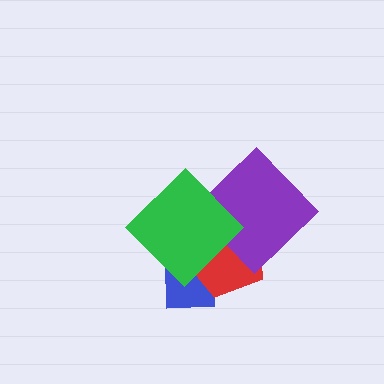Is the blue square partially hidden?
Yes, it is partially covered by another shape.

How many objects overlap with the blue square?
2 objects overlap with the blue square.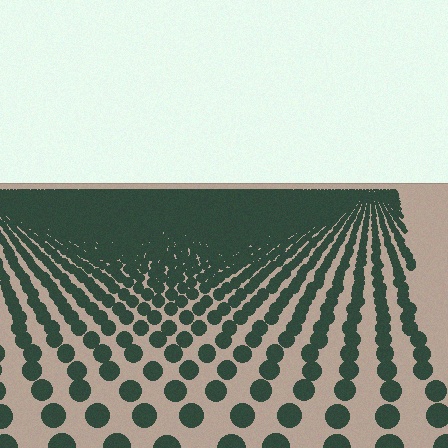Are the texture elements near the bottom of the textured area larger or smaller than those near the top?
Larger. Near the bottom, elements are closer to the viewer and appear at a bigger on-screen size.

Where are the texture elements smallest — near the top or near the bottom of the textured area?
Near the top.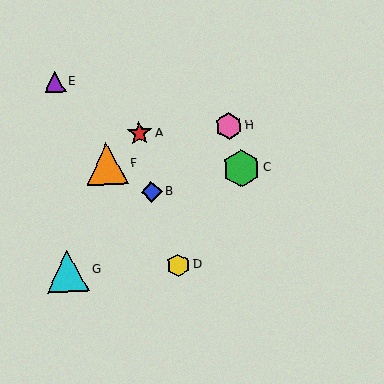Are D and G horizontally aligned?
Yes, both are at y≈265.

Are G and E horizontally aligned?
No, G is at y≈271 and E is at y≈82.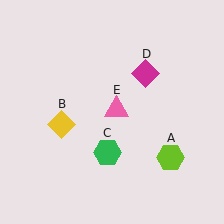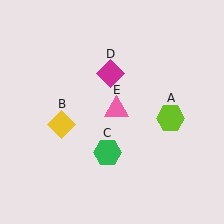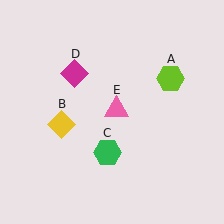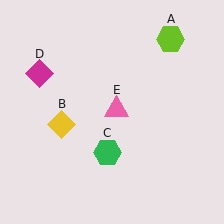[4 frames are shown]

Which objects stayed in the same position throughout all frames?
Yellow diamond (object B) and green hexagon (object C) and pink triangle (object E) remained stationary.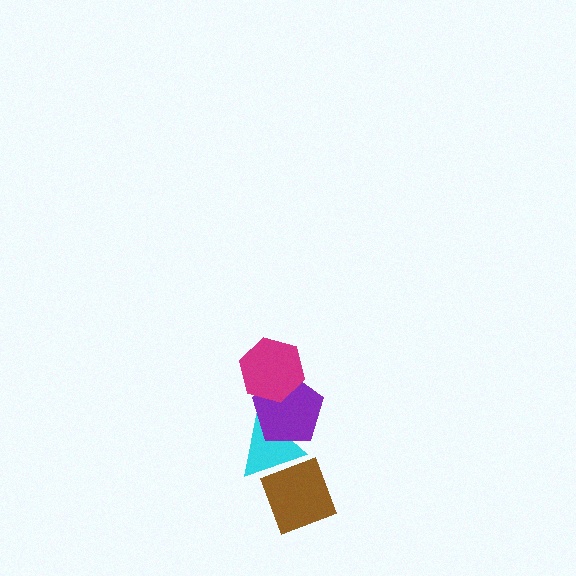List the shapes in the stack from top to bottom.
From top to bottom: the magenta hexagon, the purple pentagon, the cyan triangle, the brown diamond.